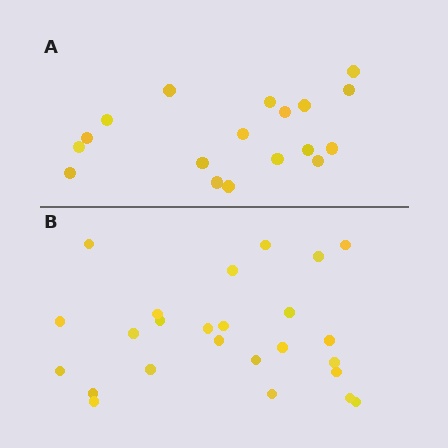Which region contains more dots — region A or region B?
Region B (the bottom region) has more dots.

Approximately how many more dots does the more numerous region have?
Region B has roughly 8 or so more dots than region A.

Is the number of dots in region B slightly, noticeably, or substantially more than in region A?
Region B has noticeably more, but not dramatically so. The ratio is roughly 1.4 to 1.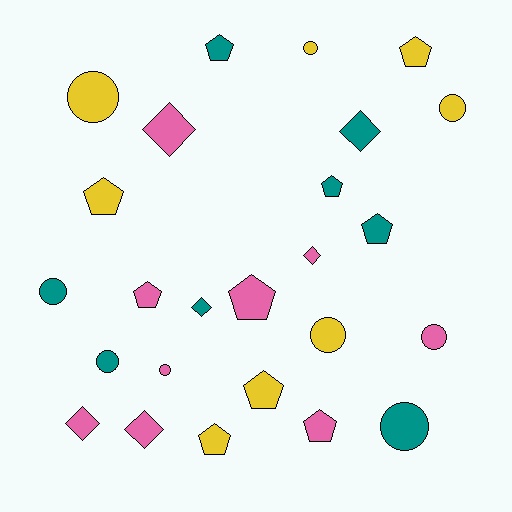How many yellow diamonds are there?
There are no yellow diamonds.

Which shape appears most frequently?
Pentagon, with 10 objects.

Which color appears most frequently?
Pink, with 9 objects.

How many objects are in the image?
There are 25 objects.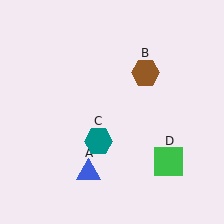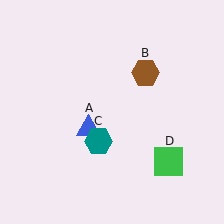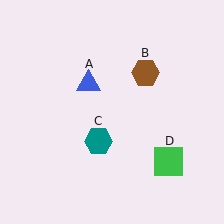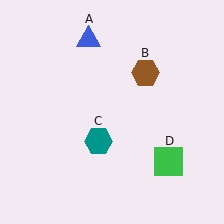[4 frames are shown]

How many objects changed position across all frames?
1 object changed position: blue triangle (object A).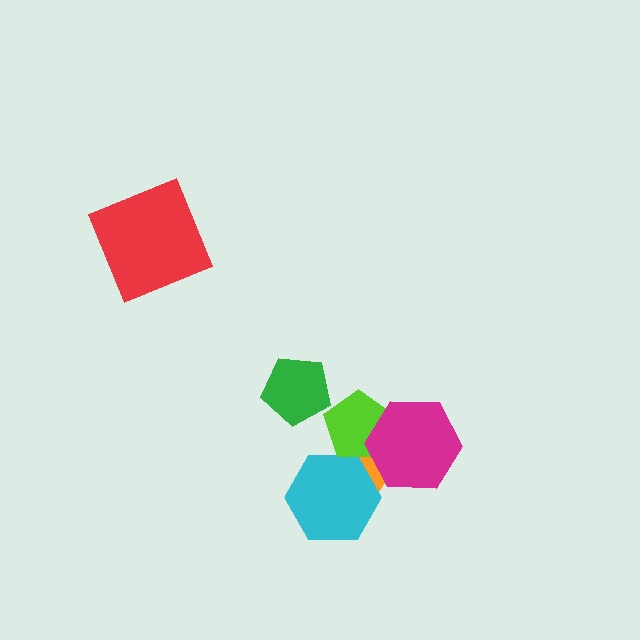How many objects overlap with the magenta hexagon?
2 objects overlap with the magenta hexagon.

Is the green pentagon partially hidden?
No, no other shape covers it.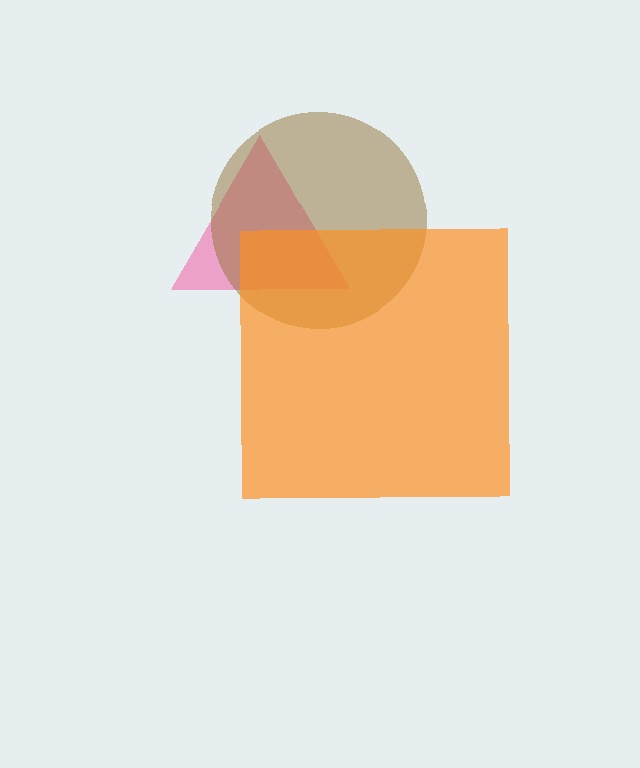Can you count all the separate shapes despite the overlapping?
Yes, there are 3 separate shapes.